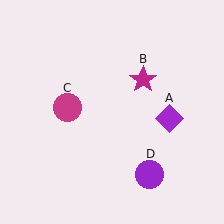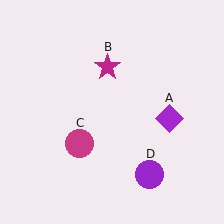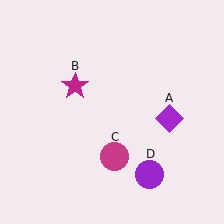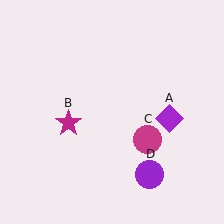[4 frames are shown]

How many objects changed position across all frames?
2 objects changed position: magenta star (object B), magenta circle (object C).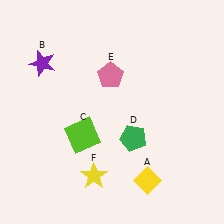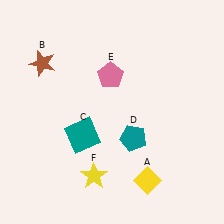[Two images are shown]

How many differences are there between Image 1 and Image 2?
There are 3 differences between the two images.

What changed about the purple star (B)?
In Image 1, B is purple. In Image 2, it changed to brown.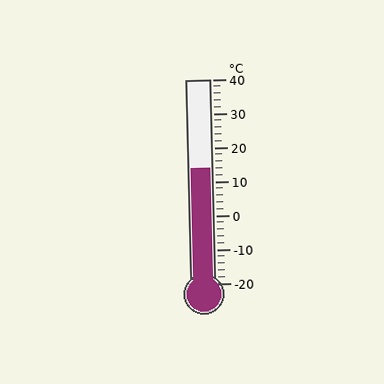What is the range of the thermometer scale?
The thermometer scale ranges from -20°C to 40°C.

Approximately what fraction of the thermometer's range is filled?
The thermometer is filled to approximately 55% of its range.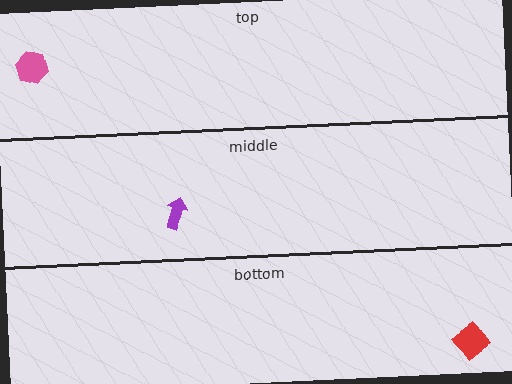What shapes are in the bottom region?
The red diamond.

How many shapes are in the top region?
1.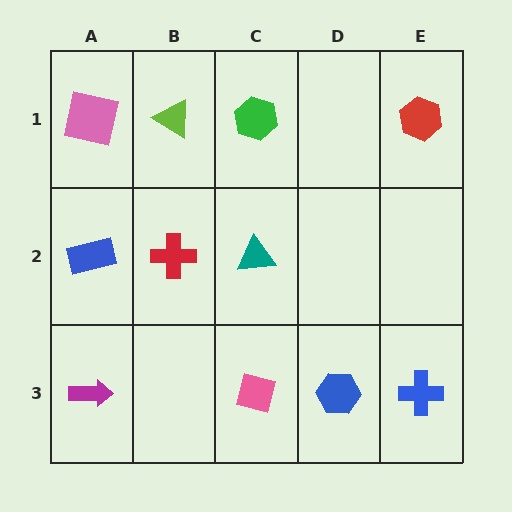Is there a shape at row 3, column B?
No, that cell is empty.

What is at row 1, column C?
A green hexagon.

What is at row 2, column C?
A teal triangle.